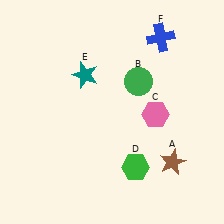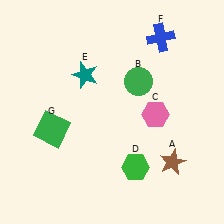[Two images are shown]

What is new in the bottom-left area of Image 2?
A green square (G) was added in the bottom-left area of Image 2.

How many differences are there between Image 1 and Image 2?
There is 1 difference between the two images.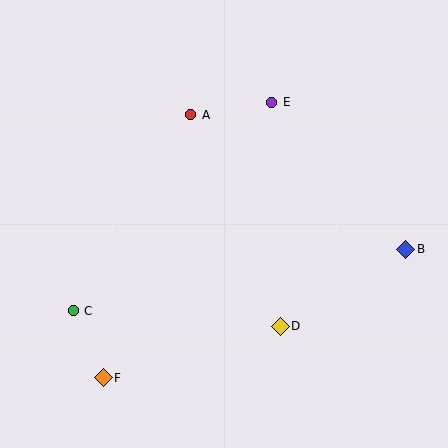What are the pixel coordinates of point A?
Point A is at (191, 115).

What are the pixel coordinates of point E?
Point E is at (272, 102).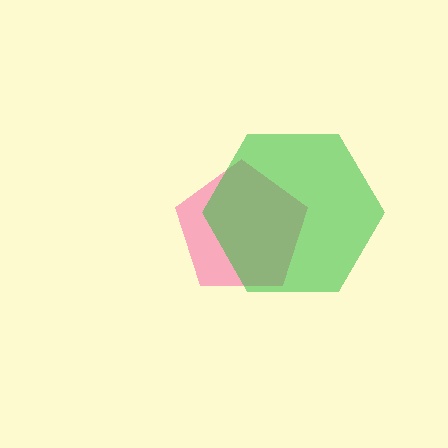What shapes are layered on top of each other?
The layered shapes are: a pink pentagon, a green hexagon.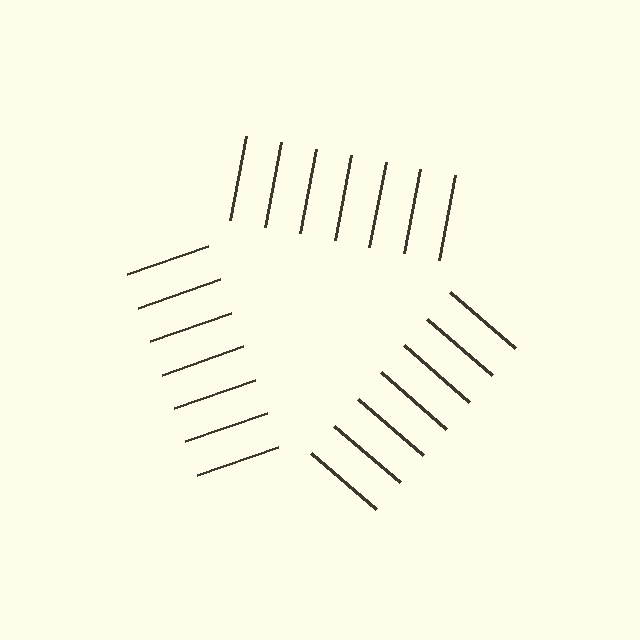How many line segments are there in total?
21 — 7 along each of the 3 edges.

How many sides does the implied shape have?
3 sides — the line-ends trace a triangle.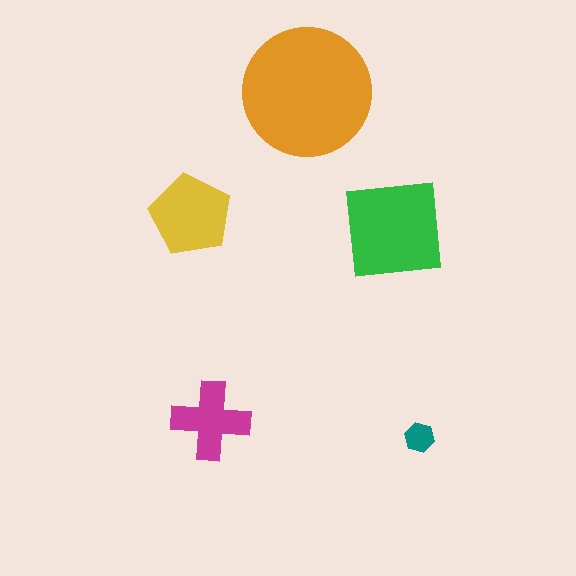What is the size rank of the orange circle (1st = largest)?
1st.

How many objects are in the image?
There are 5 objects in the image.